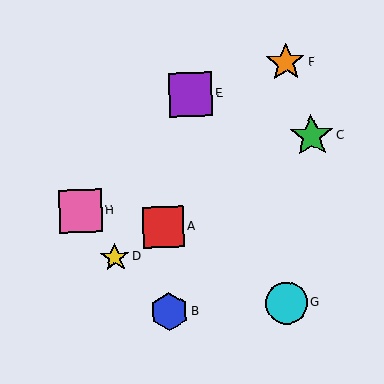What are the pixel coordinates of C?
Object C is at (311, 136).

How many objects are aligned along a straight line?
3 objects (A, C, D) are aligned along a straight line.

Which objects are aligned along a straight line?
Objects A, C, D are aligned along a straight line.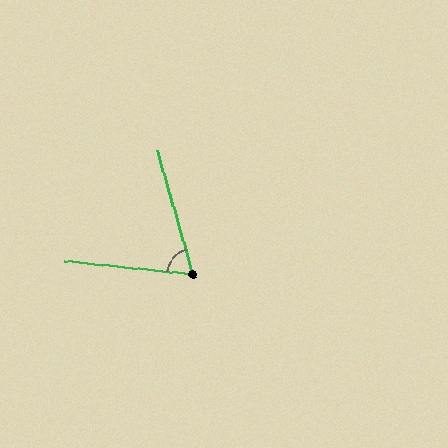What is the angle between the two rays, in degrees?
Approximately 68 degrees.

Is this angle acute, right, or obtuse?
It is acute.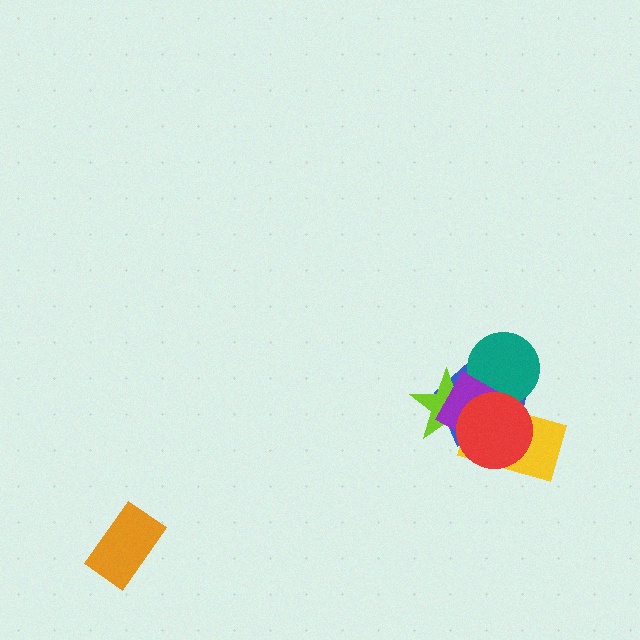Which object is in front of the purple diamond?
The red circle is in front of the purple diamond.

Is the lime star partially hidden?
Yes, it is partially covered by another shape.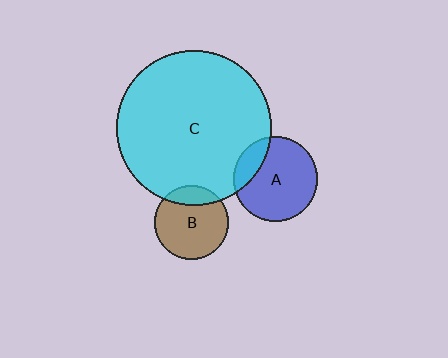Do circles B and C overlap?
Yes.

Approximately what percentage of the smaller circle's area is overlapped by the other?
Approximately 20%.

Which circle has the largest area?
Circle C (cyan).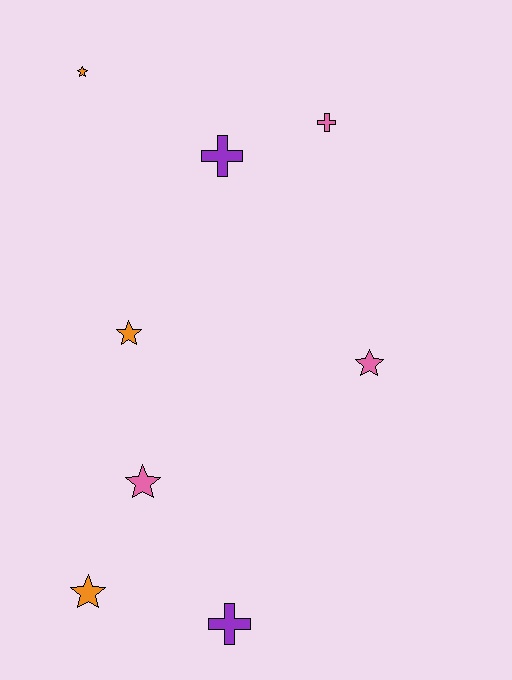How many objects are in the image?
There are 8 objects.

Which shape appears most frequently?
Star, with 5 objects.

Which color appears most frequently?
Pink, with 3 objects.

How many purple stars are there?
There are no purple stars.